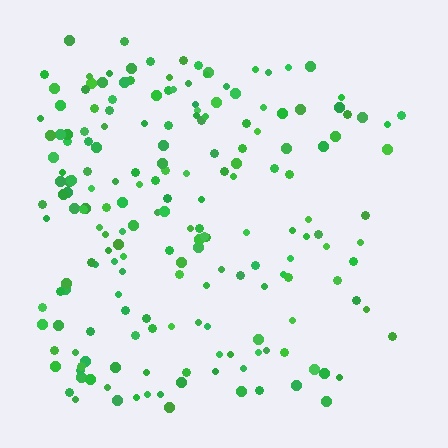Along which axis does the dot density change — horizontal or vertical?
Horizontal.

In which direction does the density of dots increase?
From right to left, with the left side densest.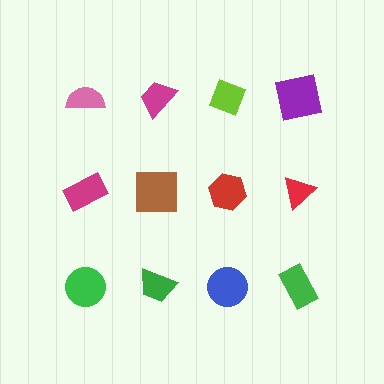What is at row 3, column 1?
A green circle.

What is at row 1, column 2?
A magenta trapezoid.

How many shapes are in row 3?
4 shapes.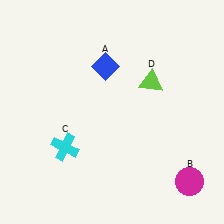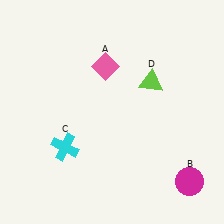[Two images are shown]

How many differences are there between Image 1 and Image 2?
There is 1 difference between the two images.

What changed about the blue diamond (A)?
In Image 1, A is blue. In Image 2, it changed to pink.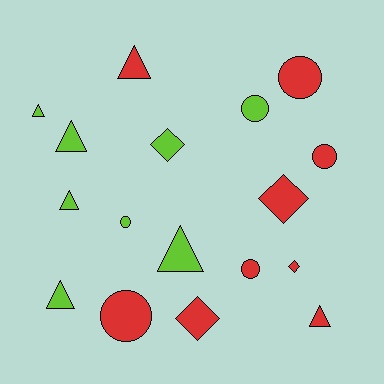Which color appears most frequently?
Red, with 9 objects.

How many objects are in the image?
There are 17 objects.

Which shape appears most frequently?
Triangle, with 7 objects.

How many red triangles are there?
There are 2 red triangles.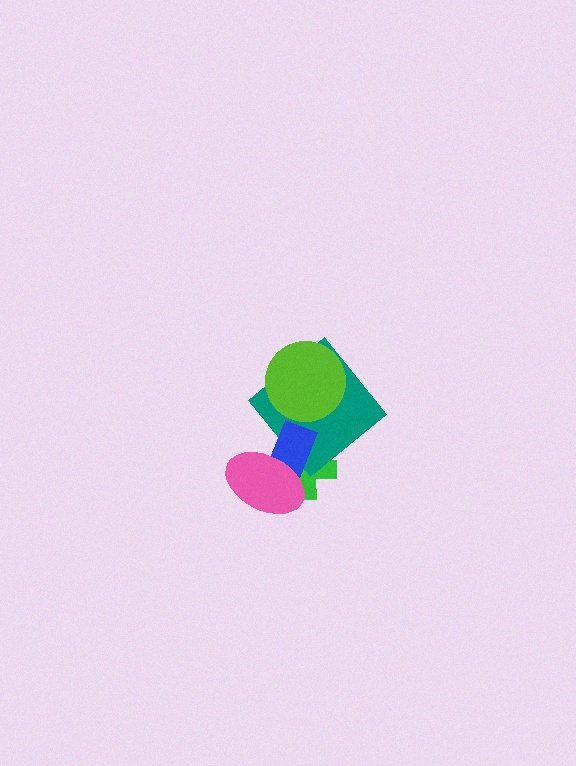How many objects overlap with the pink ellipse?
2 objects overlap with the pink ellipse.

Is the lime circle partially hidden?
No, no other shape covers it.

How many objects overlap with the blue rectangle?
3 objects overlap with the blue rectangle.